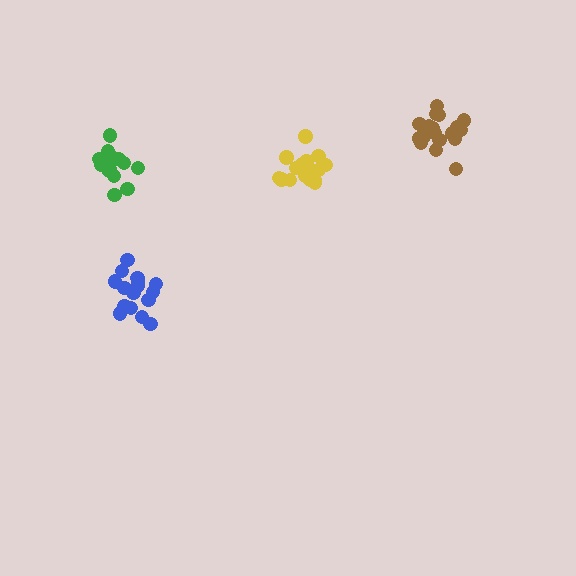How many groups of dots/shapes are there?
There are 4 groups.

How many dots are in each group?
Group 1: 16 dots, Group 2: 16 dots, Group 3: 15 dots, Group 4: 19 dots (66 total).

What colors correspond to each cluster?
The clusters are colored: blue, yellow, green, brown.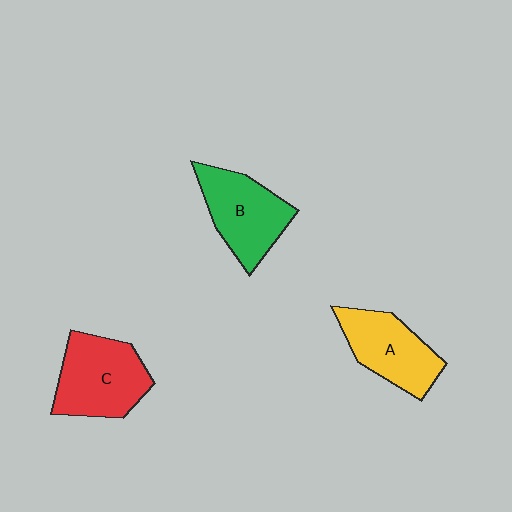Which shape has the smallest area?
Shape A (yellow).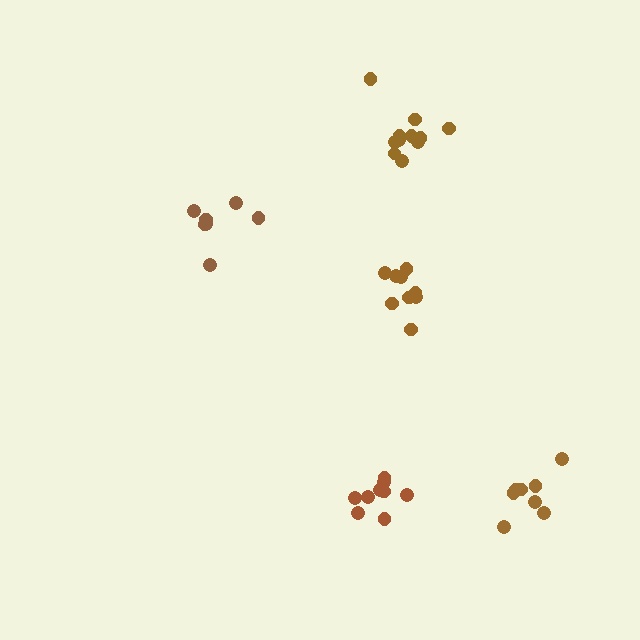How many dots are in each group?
Group 1: 9 dots, Group 2: 7 dots, Group 3: 8 dots, Group 4: 11 dots, Group 5: 9 dots (44 total).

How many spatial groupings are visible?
There are 5 spatial groupings.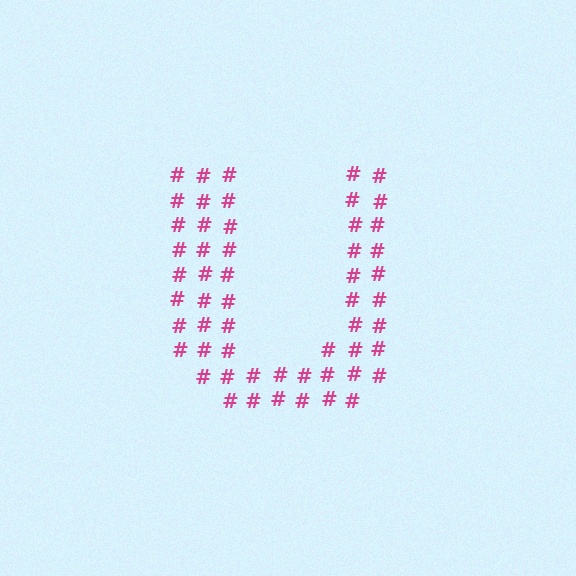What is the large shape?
The large shape is the letter U.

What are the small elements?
The small elements are hash symbols.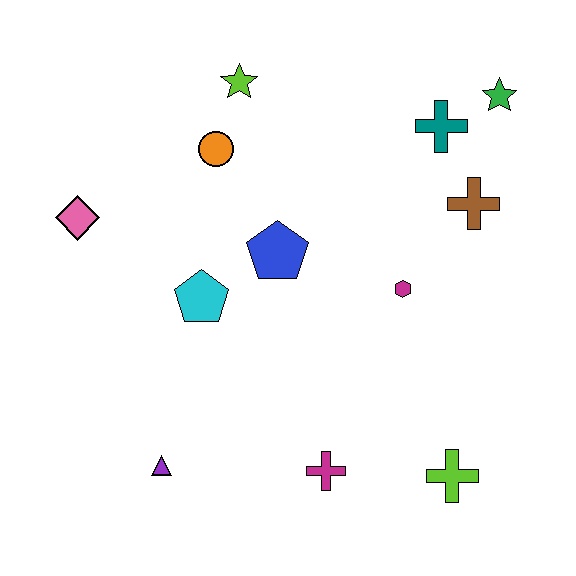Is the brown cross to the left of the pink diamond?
No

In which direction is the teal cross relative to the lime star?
The teal cross is to the right of the lime star.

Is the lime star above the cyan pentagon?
Yes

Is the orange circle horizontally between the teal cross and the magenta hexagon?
No